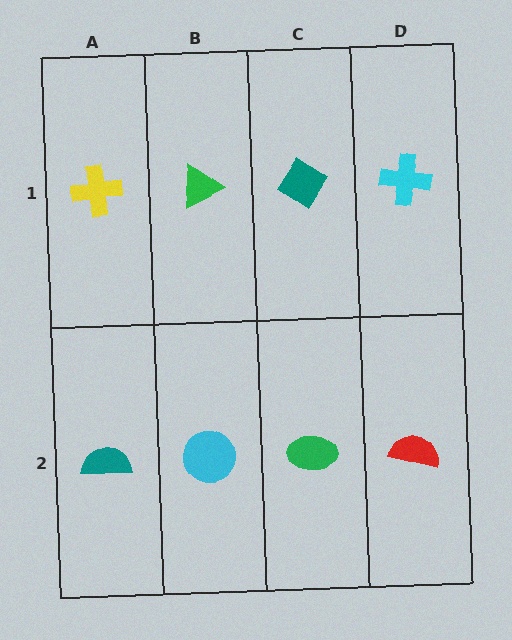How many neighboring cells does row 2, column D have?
2.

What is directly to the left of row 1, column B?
A yellow cross.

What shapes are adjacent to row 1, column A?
A teal semicircle (row 2, column A), a green triangle (row 1, column B).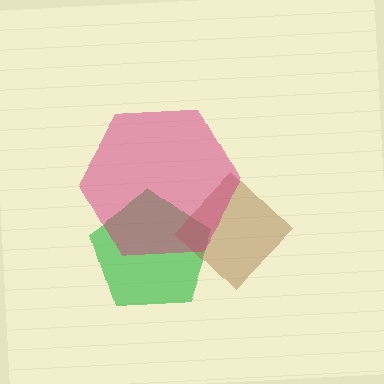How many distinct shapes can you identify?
There are 3 distinct shapes: a green pentagon, a brown diamond, a magenta hexagon.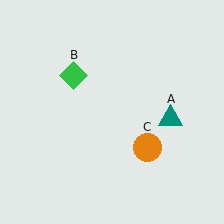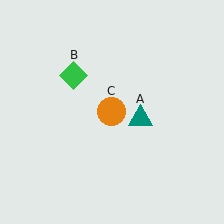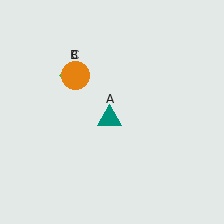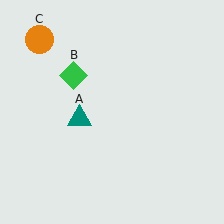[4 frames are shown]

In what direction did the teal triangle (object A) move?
The teal triangle (object A) moved left.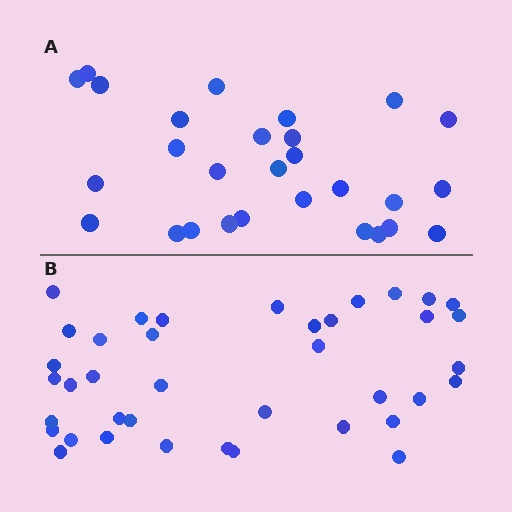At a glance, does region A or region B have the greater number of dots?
Region B (the bottom region) has more dots.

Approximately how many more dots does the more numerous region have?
Region B has roughly 12 or so more dots than region A.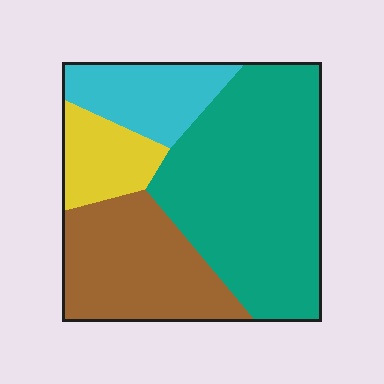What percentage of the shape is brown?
Brown takes up about one quarter (1/4) of the shape.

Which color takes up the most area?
Teal, at roughly 50%.